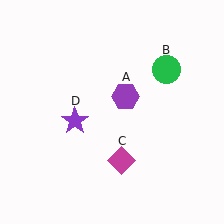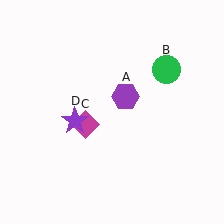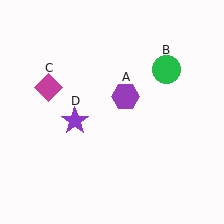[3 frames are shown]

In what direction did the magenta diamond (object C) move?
The magenta diamond (object C) moved up and to the left.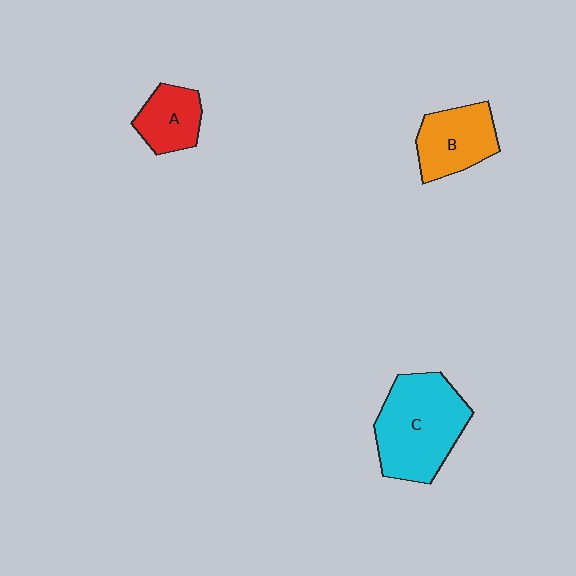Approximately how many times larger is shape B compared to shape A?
Approximately 1.3 times.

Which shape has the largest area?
Shape C (cyan).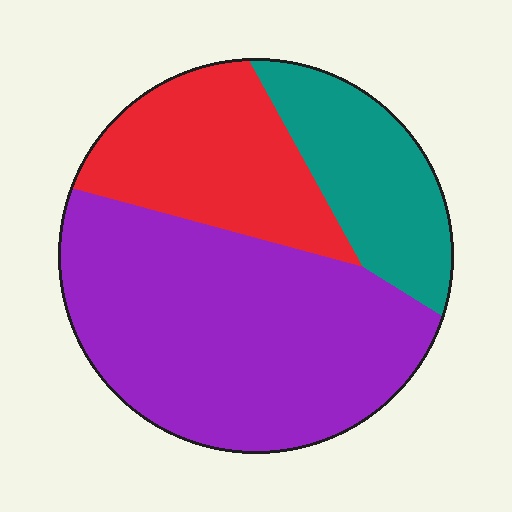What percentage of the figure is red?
Red takes up about one quarter (1/4) of the figure.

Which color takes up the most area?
Purple, at roughly 55%.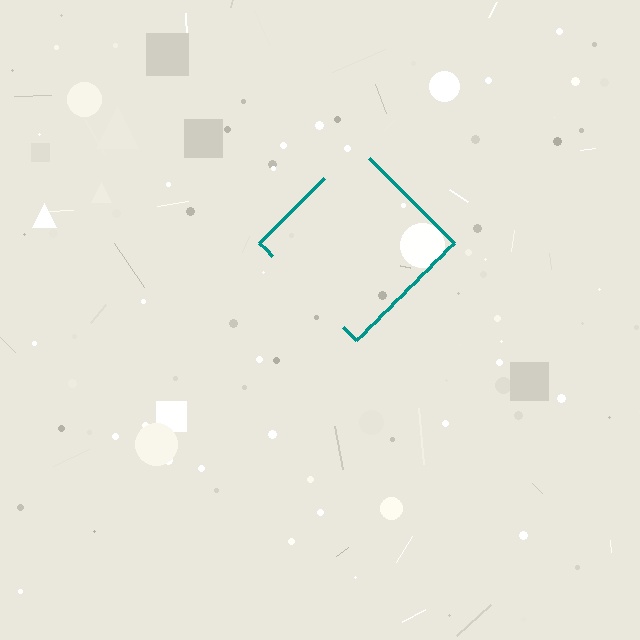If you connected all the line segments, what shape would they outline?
They would outline a diamond.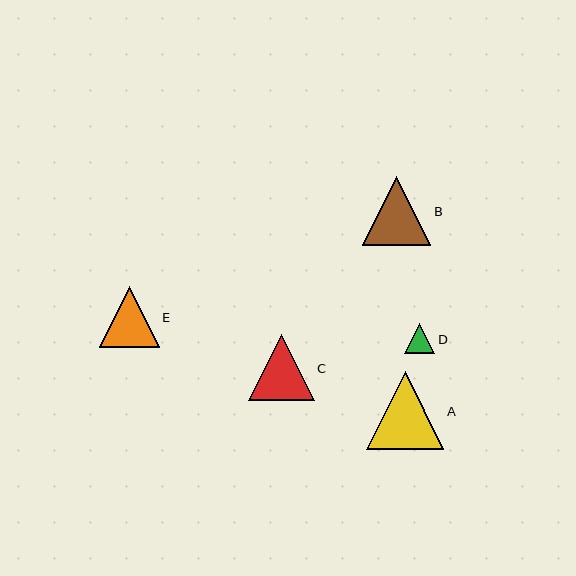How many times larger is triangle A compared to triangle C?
Triangle A is approximately 1.2 times the size of triangle C.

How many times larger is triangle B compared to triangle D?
Triangle B is approximately 2.3 times the size of triangle D.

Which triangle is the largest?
Triangle A is the largest with a size of approximately 77 pixels.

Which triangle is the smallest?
Triangle D is the smallest with a size of approximately 30 pixels.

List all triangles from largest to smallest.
From largest to smallest: A, B, C, E, D.